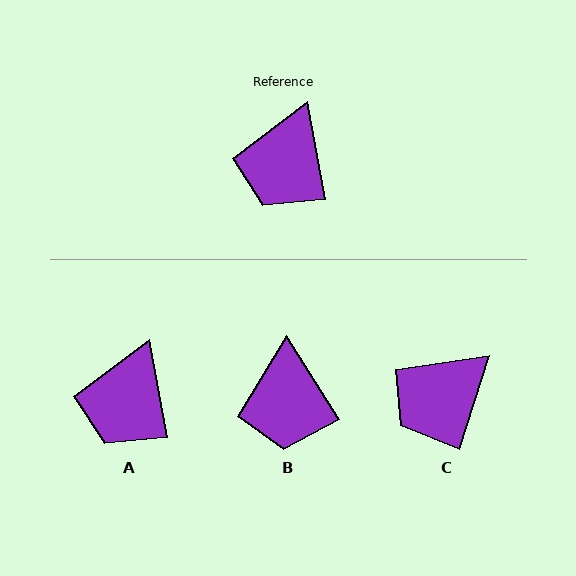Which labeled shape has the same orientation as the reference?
A.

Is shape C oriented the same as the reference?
No, it is off by about 28 degrees.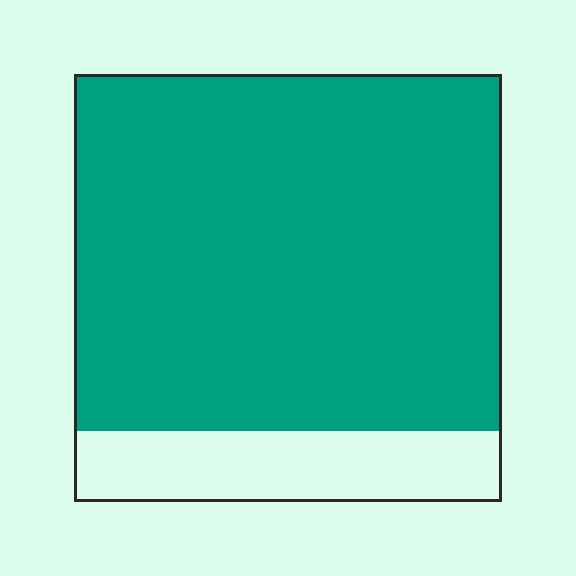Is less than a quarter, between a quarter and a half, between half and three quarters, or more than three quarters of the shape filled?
More than three quarters.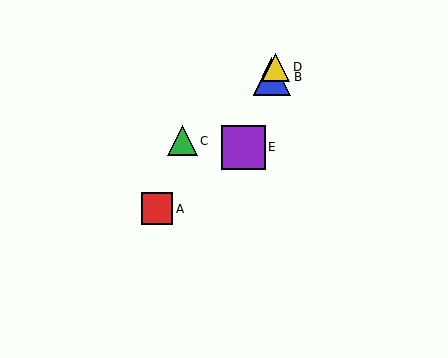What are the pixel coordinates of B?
Object B is at (272, 77).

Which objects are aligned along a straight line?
Objects B, D, E are aligned along a straight line.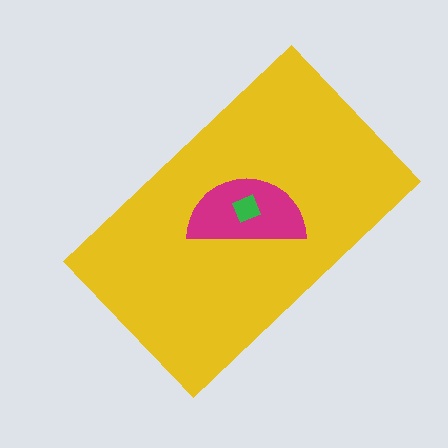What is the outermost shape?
The yellow rectangle.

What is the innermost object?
The green diamond.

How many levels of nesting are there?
3.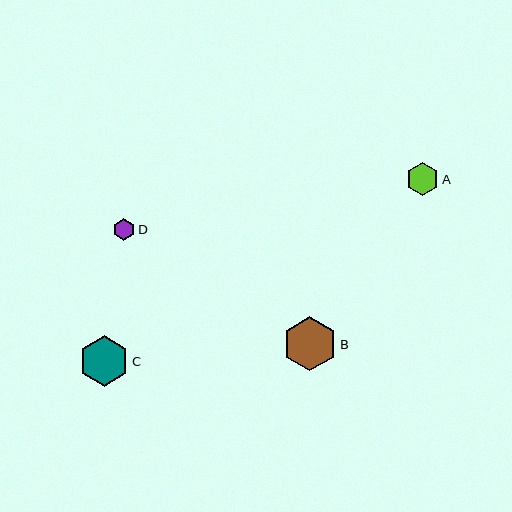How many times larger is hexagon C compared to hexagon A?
Hexagon C is approximately 1.5 times the size of hexagon A.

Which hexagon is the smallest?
Hexagon D is the smallest with a size of approximately 22 pixels.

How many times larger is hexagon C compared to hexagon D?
Hexagon C is approximately 2.3 times the size of hexagon D.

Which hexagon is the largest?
Hexagon B is the largest with a size of approximately 54 pixels.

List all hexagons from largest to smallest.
From largest to smallest: B, C, A, D.